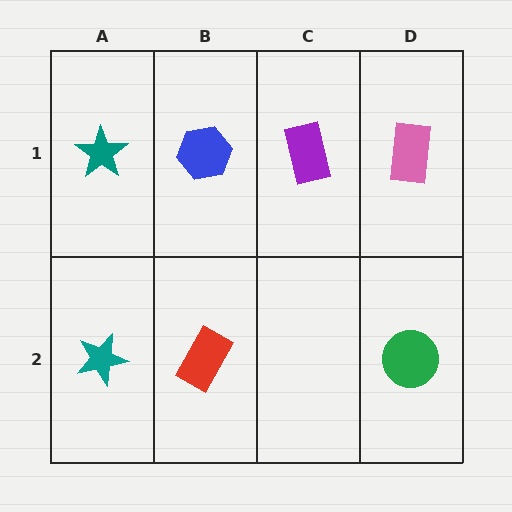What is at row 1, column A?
A teal star.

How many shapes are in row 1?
4 shapes.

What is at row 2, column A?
A teal star.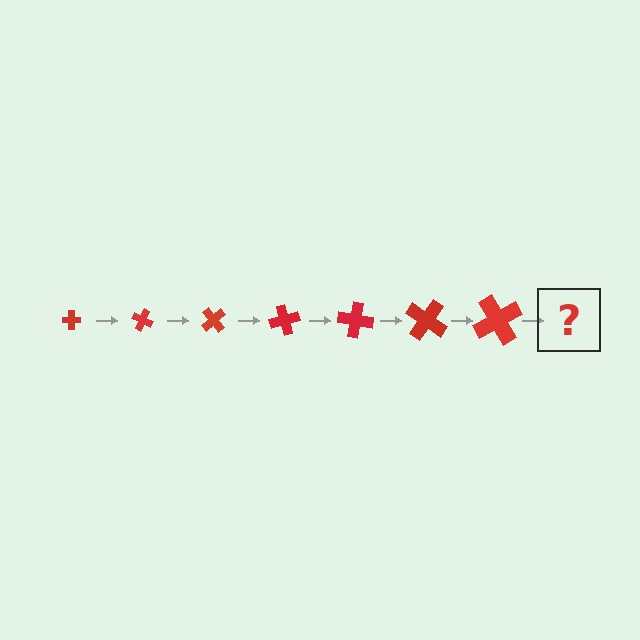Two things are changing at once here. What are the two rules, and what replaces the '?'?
The two rules are that the cross grows larger each step and it rotates 25 degrees each step. The '?' should be a cross, larger than the previous one and rotated 175 degrees from the start.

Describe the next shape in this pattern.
It should be a cross, larger than the previous one and rotated 175 degrees from the start.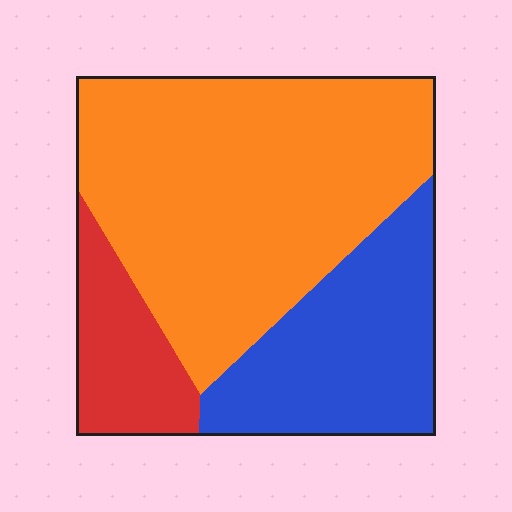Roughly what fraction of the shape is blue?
Blue covers 28% of the shape.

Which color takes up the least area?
Red, at roughly 15%.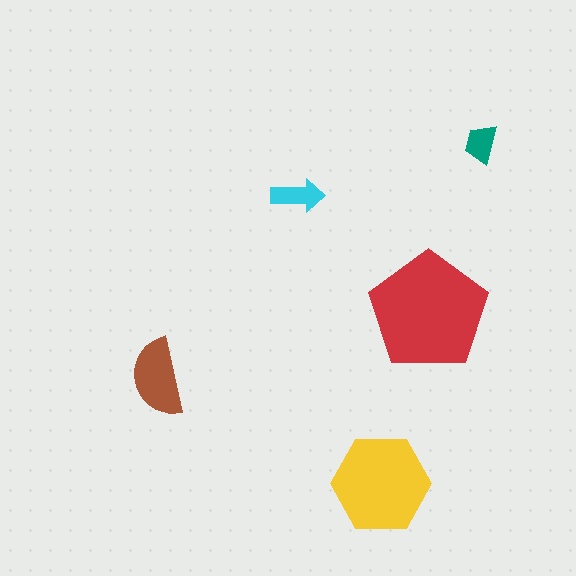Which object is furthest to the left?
The brown semicircle is leftmost.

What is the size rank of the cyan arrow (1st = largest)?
4th.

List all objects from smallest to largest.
The teal trapezoid, the cyan arrow, the brown semicircle, the yellow hexagon, the red pentagon.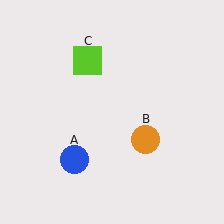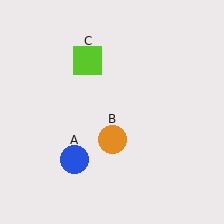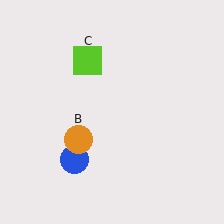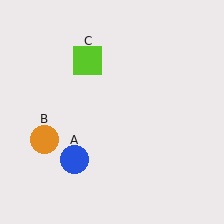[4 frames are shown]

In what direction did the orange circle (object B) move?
The orange circle (object B) moved left.